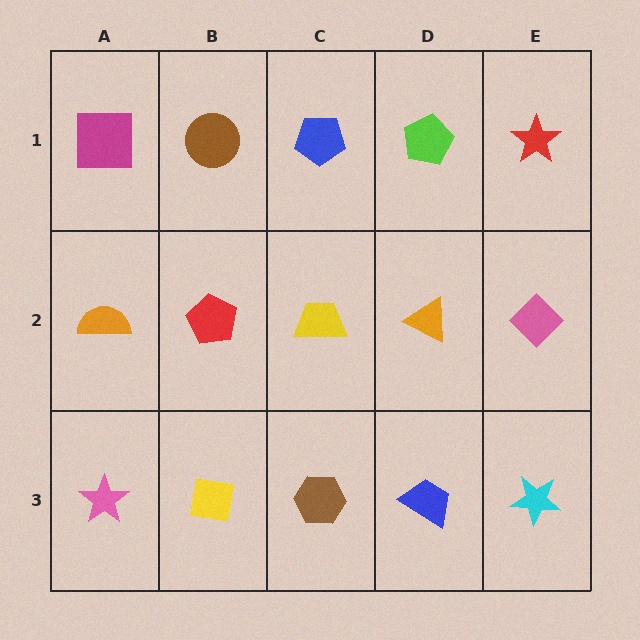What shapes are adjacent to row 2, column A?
A magenta square (row 1, column A), a pink star (row 3, column A), a red pentagon (row 2, column B).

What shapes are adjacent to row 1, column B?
A red pentagon (row 2, column B), a magenta square (row 1, column A), a blue pentagon (row 1, column C).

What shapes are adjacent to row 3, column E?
A pink diamond (row 2, column E), a blue trapezoid (row 3, column D).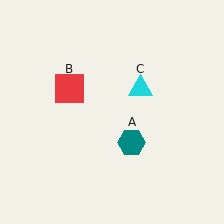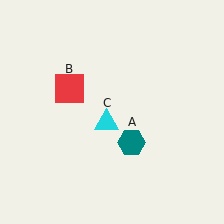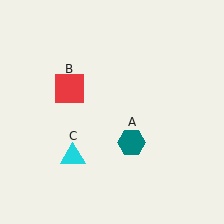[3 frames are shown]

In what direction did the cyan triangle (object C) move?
The cyan triangle (object C) moved down and to the left.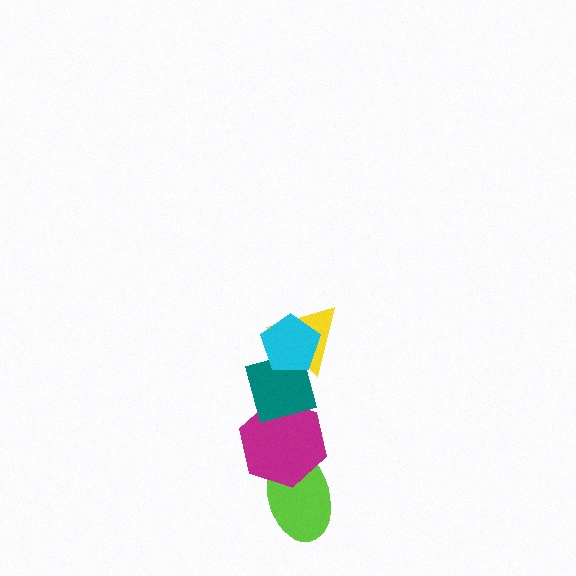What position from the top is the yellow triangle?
The yellow triangle is 2nd from the top.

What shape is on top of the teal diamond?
The yellow triangle is on top of the teal diamond.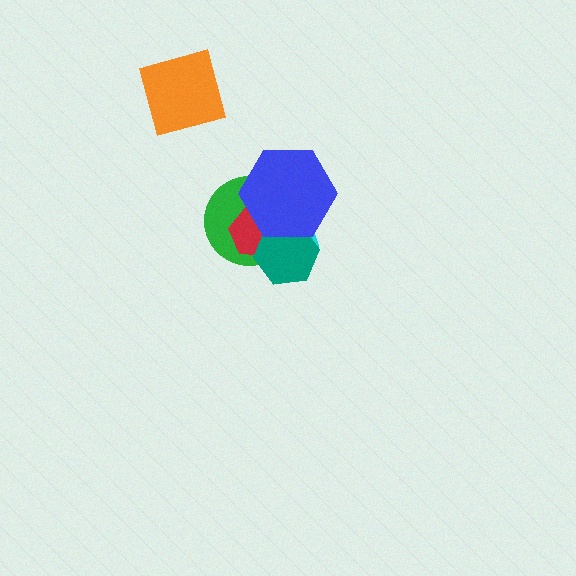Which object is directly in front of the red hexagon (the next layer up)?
The teal hexagon is directly in front of the red hexagon.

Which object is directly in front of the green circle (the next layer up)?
The red hexagon is directly in front of the green circle.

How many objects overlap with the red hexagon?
4 objects overlap with the red hexagon.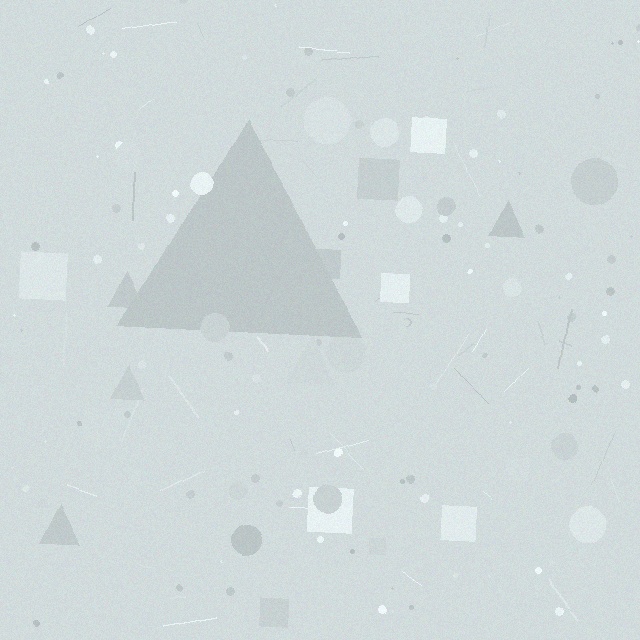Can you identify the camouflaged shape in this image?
The camouflaged shape is a triangle.